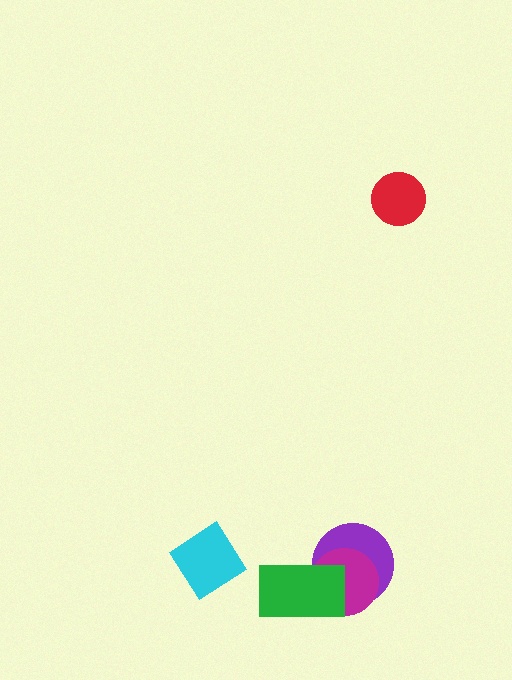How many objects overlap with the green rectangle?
2 objects overlap with the green rectangle.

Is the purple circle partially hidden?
Yes, it is partially covered by another shape.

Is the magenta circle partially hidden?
Yes, it is partially covered by another shape.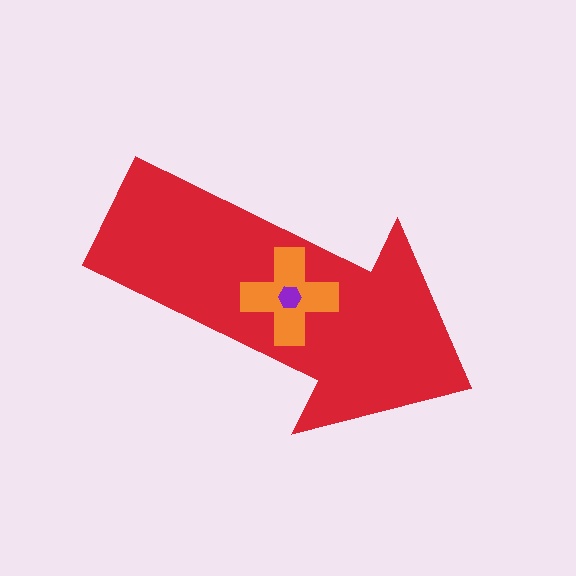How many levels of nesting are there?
3.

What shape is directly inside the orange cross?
The purple hexagon.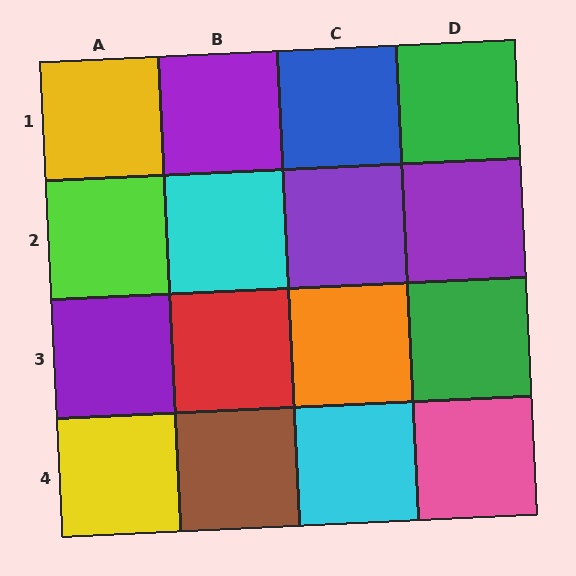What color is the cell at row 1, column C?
Blue.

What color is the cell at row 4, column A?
Yellow.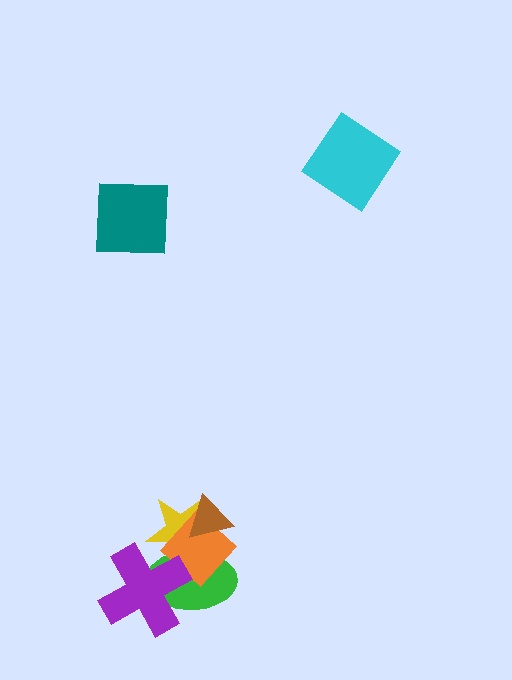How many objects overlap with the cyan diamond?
0 objects overlap with the cyan diamond.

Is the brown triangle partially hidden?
No, no other shape covers it.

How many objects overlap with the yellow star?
4 objects overlap with the yellow star.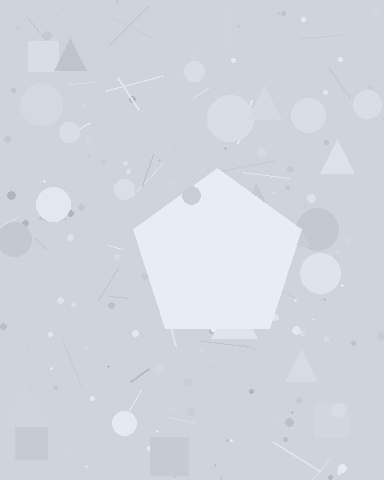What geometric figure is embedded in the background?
A pentagon is embedded in the background.